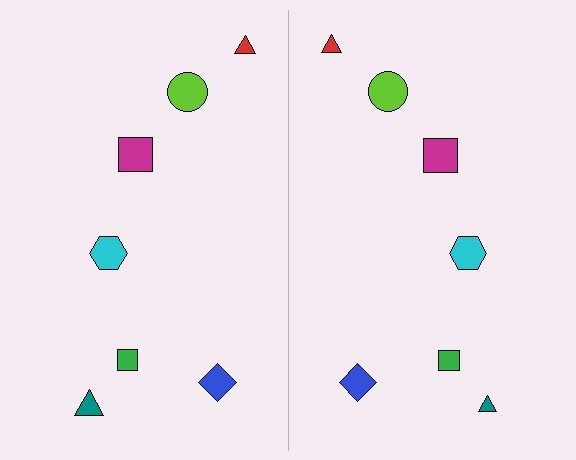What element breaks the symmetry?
The teal triangle on the right side has a different size than its mirror counterpart.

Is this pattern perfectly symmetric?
No, the pattern is not perfectly symmetric. The teal triangle on the right side has a different size than its mirror counterpart.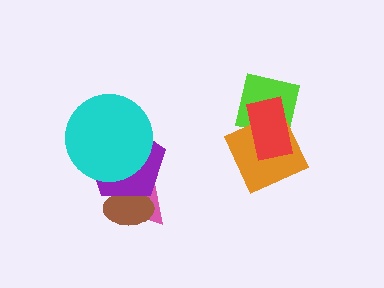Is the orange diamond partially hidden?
Yes, it is partially covered by another shape.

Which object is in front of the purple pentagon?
The cyan circle is in front of the purple pentagon.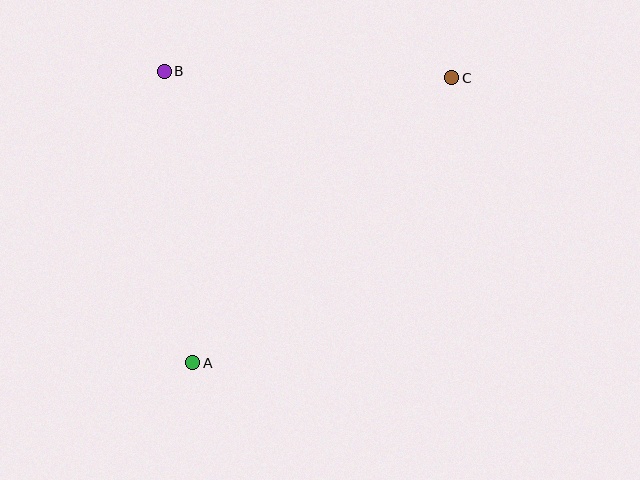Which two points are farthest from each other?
Points A and C are farthest from each other.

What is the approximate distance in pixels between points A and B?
The distance between A and B is approximately 293 pixels.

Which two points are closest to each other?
Points B and C are closest to each other.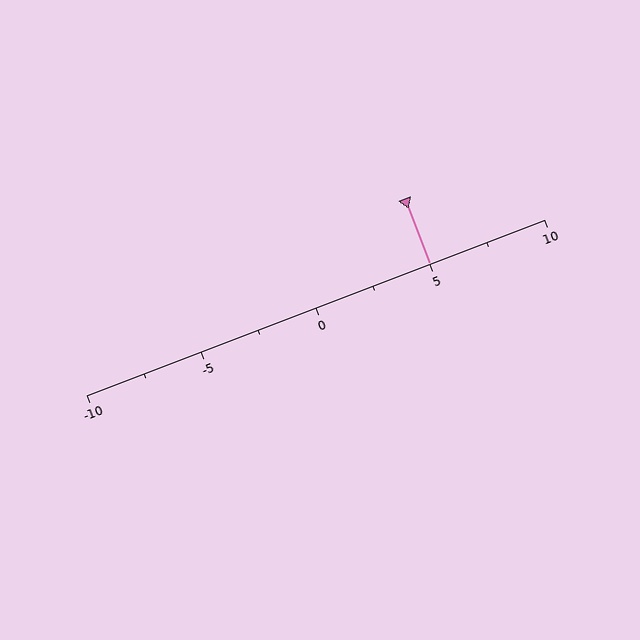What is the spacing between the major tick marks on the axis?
The major ticks are spaced 5 apart.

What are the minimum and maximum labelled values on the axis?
The axis runs from -10 to 10.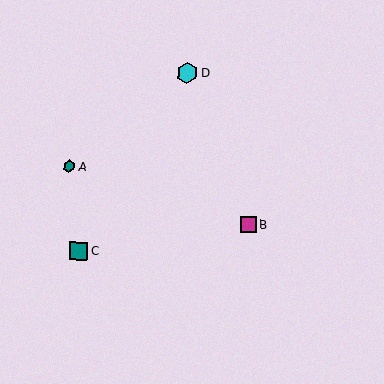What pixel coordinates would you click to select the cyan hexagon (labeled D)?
Click at (187, 73) to select the cyan hexagon D.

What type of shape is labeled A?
Shape A is a teal hexagon.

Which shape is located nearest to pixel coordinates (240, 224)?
The magenta square (labeled B) at (248, 224) is nearest to that location.